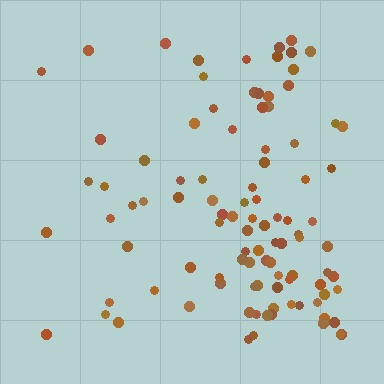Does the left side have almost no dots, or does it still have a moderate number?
Still a moderate number, just noticeably fewer than the right.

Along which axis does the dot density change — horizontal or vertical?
Horizontal.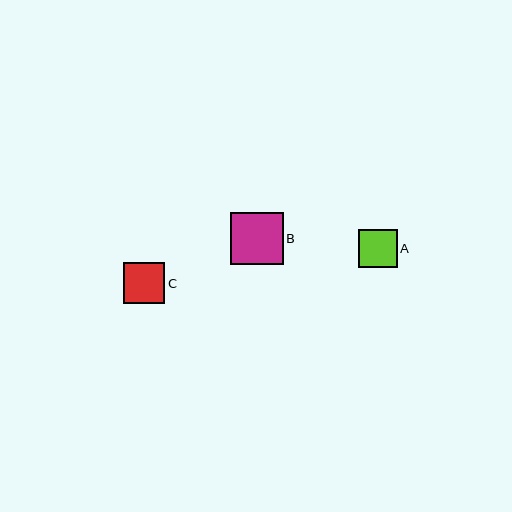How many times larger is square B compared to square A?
Square B is approximately 1.4 times the size of square A.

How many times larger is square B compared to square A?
Square B is approximately 1.4 times the size of square A.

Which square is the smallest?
Square A is the smallest with a size of approximately 38 pixels.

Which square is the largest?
Square B is the largest with a size of approximately 52 pixels.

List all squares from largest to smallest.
From largest to smallest: B, C, A.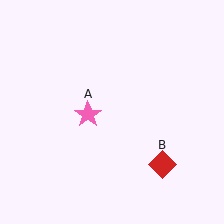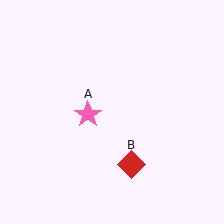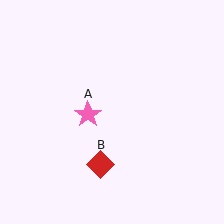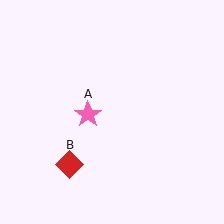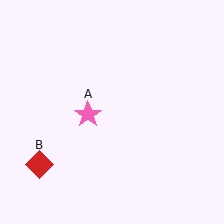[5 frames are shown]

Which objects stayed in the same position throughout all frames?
Pink star (object A) remained stationary.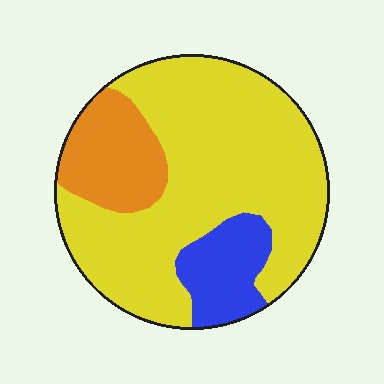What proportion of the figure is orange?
Orange takes up about one sixth (1/6) of the figure.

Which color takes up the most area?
Yellow, at roughly 70%.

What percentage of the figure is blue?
Blue takes up about one eighth (1/8) of the figure.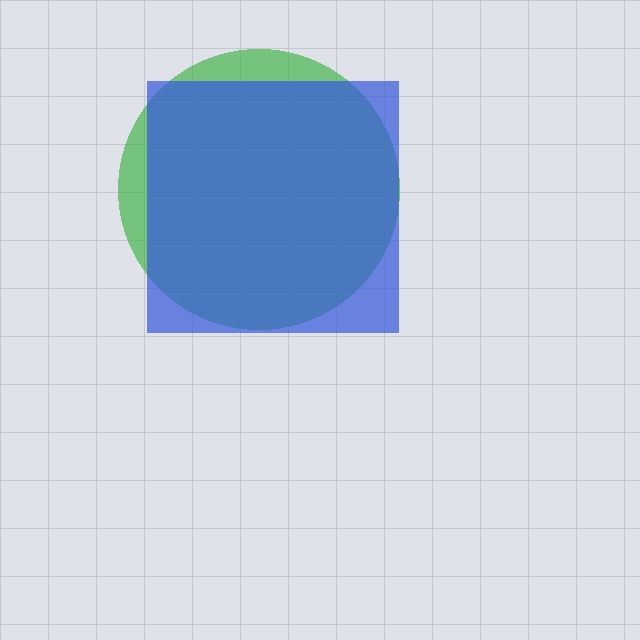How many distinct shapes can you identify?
There are 2 distinct shapes: a green circle, a blue square.